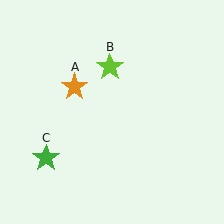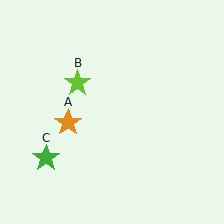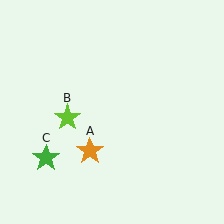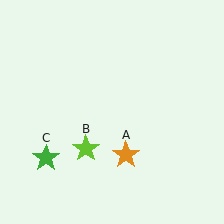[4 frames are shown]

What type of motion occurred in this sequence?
The orange star (object A), lime star (object B) rotated counterclockwise around the center of the scene.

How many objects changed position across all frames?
2 objects changed position: orange star (object A), lime star (object B).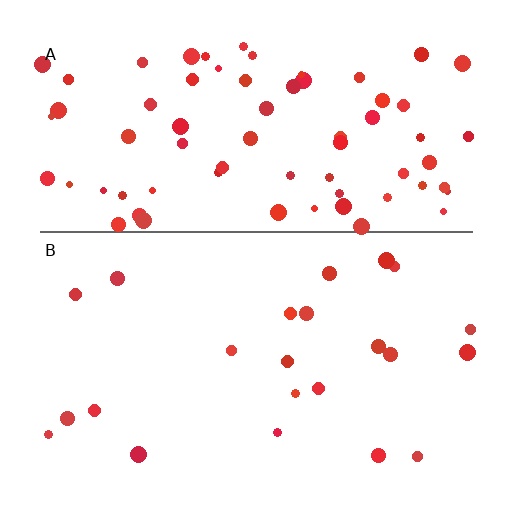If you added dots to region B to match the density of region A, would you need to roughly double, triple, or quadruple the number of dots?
Approximately triple.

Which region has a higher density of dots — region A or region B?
A (the top).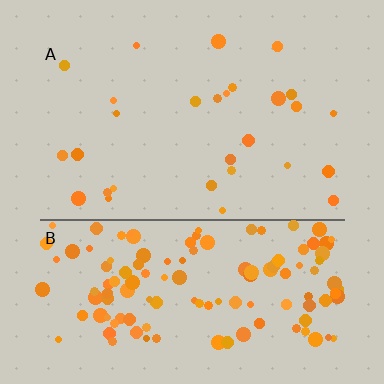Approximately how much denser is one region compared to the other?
Approximately 4.7× — region B over region A.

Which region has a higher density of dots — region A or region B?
B (the bottom).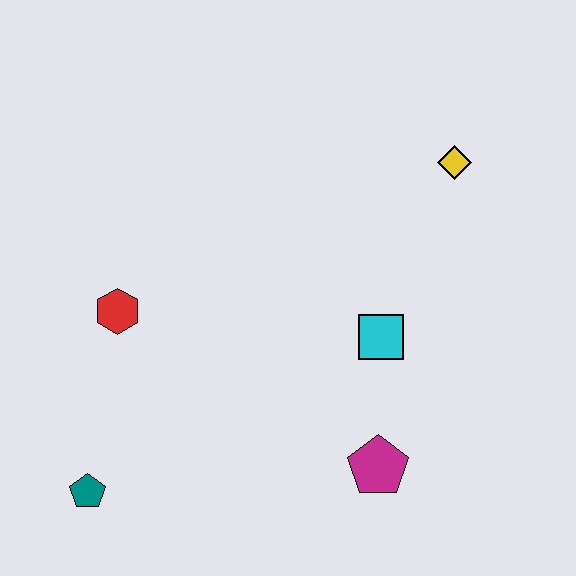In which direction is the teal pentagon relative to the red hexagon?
The teal pentagon is below the red hexagon.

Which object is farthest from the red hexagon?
The yellow diamond is farthest from the red hexagon.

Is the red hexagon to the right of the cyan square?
No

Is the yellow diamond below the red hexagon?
No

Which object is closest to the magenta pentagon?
The cyan square is closest to the magenta pentagon.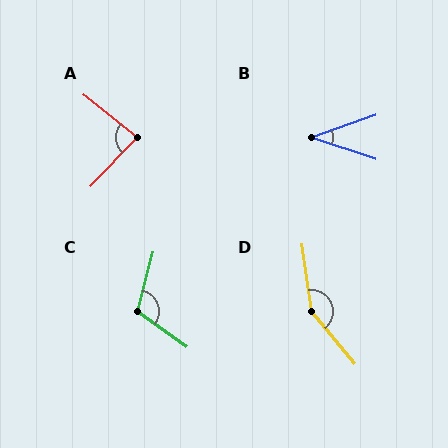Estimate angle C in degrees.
Approximately 112 degrees.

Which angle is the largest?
D, at approximately 149 degrees.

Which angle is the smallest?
B, at approximately 37 degrees.